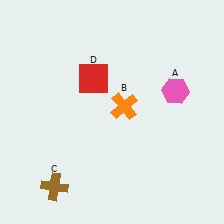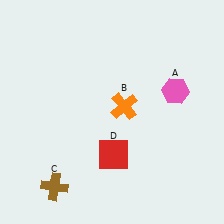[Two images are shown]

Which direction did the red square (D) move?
The red square (D) moved down.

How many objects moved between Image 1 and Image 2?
1 object moved between the two images.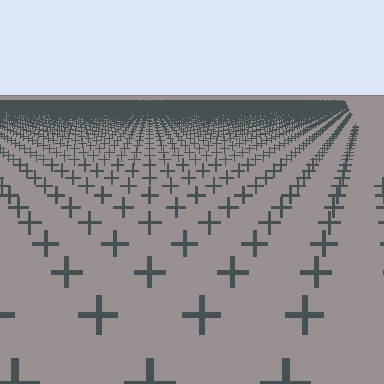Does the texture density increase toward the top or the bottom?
Density increases toward the top.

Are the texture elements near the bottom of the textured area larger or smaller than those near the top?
Larger. Near the bottom, elements are closer to the viewer and appear at a bigger on-screen size.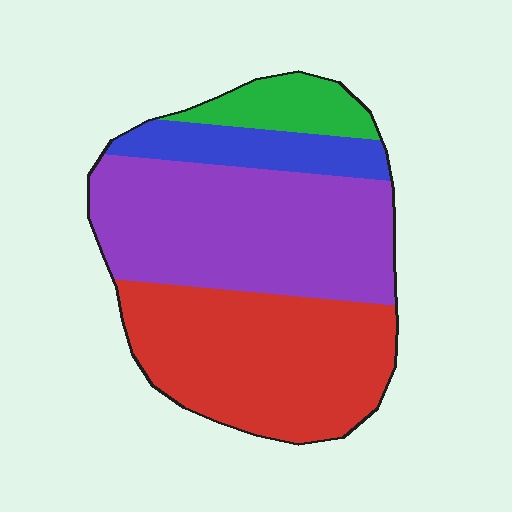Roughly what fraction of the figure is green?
Green takes up less than a quarter of the figure.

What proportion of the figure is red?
Red covers about 40% of the figure.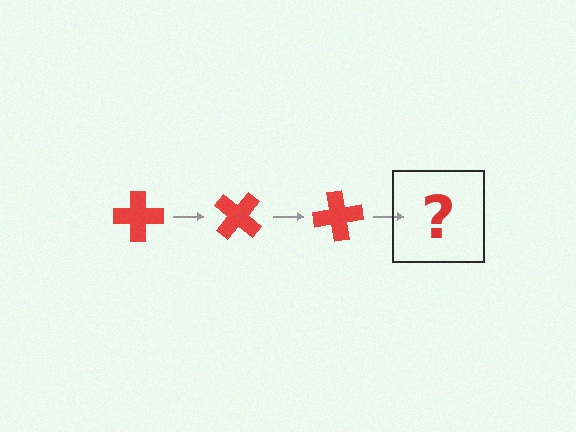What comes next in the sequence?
The next element should be a red cross rotated 120 degrees.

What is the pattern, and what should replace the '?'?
The pattern is that the cross rotates 40 degrees each step. The '?' should be a red cross rotated 120 degrees.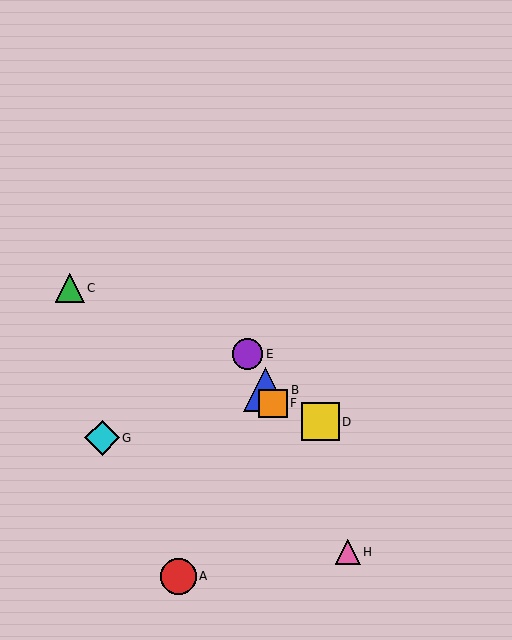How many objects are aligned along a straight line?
4 objects (B, E, F, H) are aligned along a straight line.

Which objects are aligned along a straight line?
Objects B, E, F, H are aligned along a straight line.